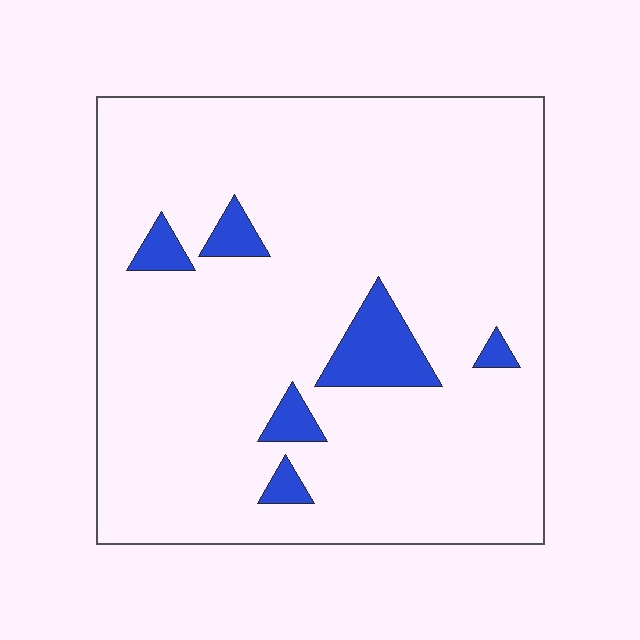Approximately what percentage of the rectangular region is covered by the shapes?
Approximately 10%.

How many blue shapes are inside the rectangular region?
6.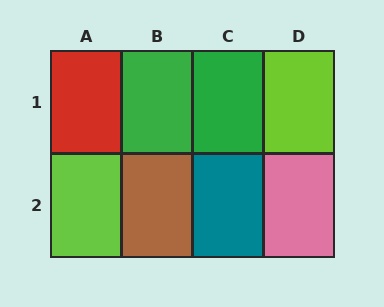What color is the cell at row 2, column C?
Teal.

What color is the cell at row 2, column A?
Lime.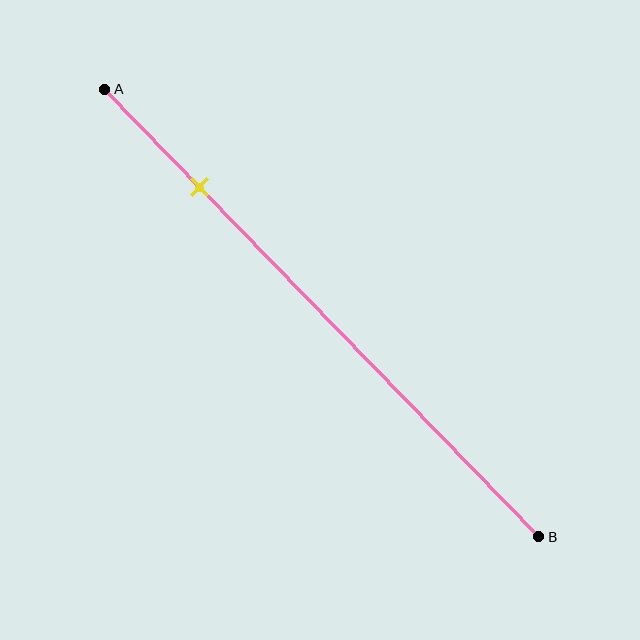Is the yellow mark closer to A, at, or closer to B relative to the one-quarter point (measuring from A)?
The yellow mark is closer to point A than the one-quarter point of segment AB.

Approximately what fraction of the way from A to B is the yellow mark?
The yellow mark is approximately 20% of the way from A to B.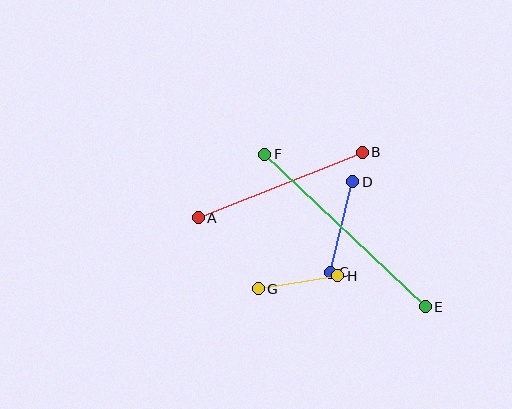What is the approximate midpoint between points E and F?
The midpoint is at approximately (345, 231) pixels.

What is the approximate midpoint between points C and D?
The midpoint is at approximately (342, 227) pixels.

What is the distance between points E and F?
The distance is approximately 221 pixels.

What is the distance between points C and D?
The distance is approximately 93 pixels.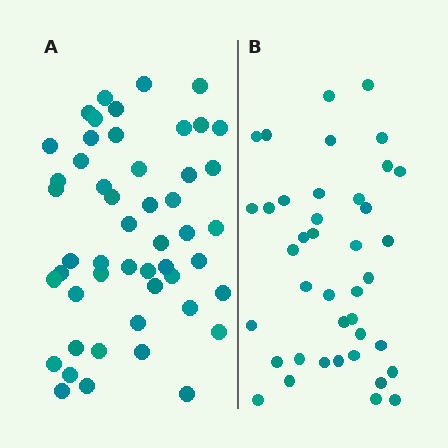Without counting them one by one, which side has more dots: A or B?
Region A (the left region) has more dots.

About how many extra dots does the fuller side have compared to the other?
Region A has roughly 10 or so more dots than region B.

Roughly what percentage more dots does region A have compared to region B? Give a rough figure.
About 25% more.